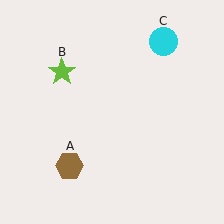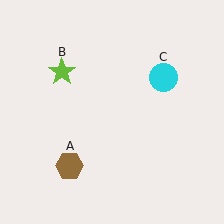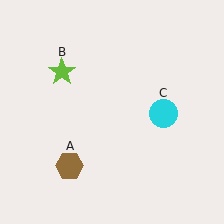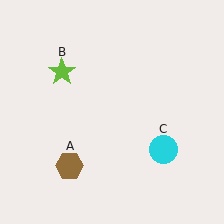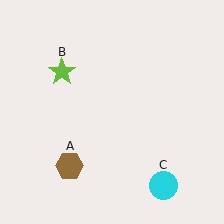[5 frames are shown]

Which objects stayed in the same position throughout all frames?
Brown hexagon (object A) and lime star (object B) remained stationary.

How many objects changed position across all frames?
1 object changed position: cyan circle (object C).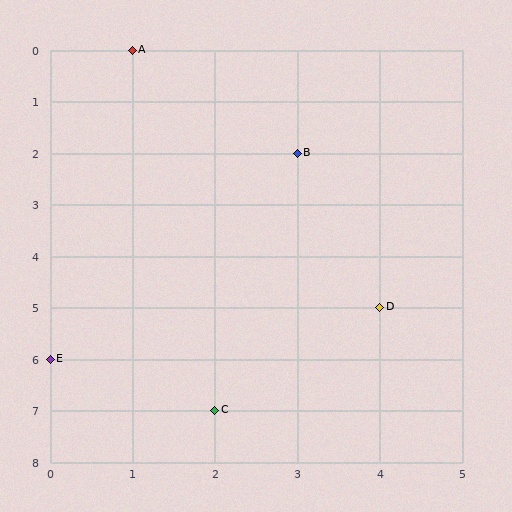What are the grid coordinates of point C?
Point C is at grid coordinates (2, 7).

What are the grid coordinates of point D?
Point D is at grid coordinates (4, 5).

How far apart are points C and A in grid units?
Points C and A are 1 column and 7 rows apart (about 7.1 grid units diagonally).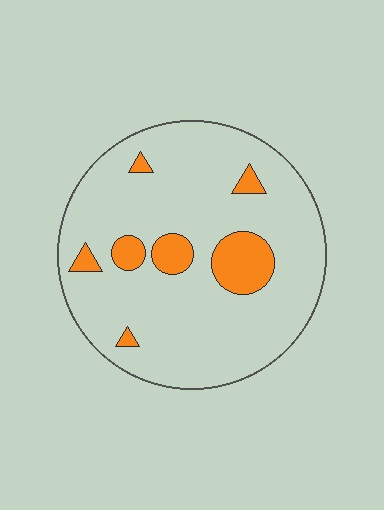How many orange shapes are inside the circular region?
7.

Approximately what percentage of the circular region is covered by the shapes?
Approximately 15%.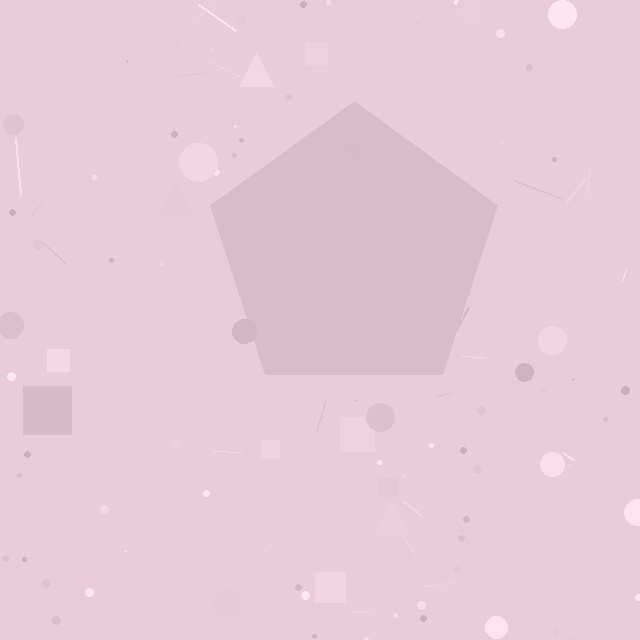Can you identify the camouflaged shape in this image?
The camouflaged shape is a pentagon.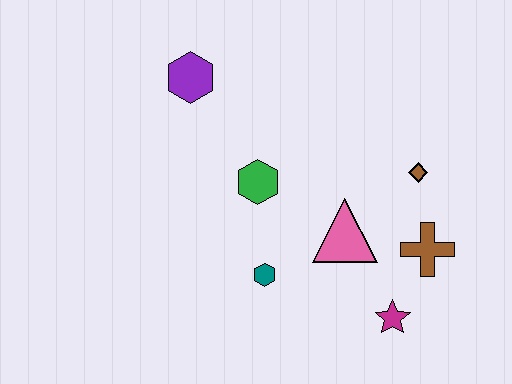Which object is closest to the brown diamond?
The brown cross is closest to the brown diamond.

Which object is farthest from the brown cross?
The purple hexagon is farthest from the brown cross.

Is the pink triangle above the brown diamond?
No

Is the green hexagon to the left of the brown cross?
Yes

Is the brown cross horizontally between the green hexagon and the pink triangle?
No